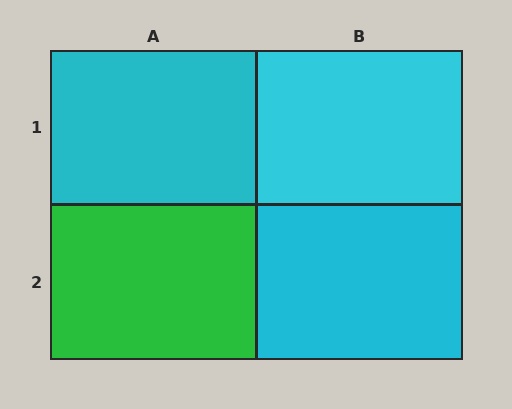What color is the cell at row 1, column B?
Cyan.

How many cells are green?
1 cell is green.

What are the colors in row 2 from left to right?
Green, cyan.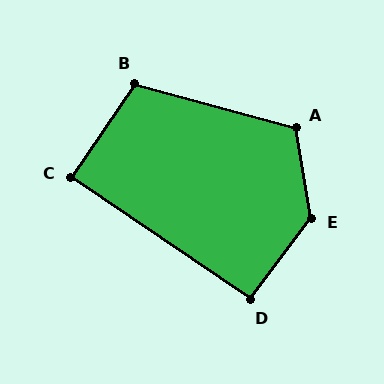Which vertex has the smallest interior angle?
C, at approximately 90 degrees.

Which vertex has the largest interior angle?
E, at approximately 134 degrees.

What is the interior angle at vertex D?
Approximately 93 degrees (approximately right).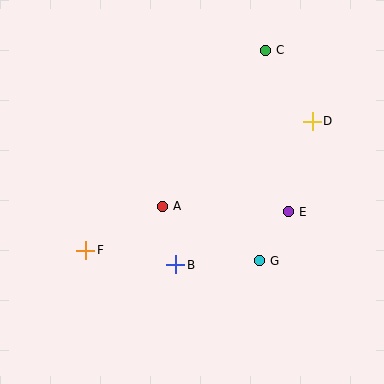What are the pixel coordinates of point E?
Point E is at (288, 212).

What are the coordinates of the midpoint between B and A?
The midpoint between B and A is at (169, 235).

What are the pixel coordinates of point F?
Point F is at (86, 250).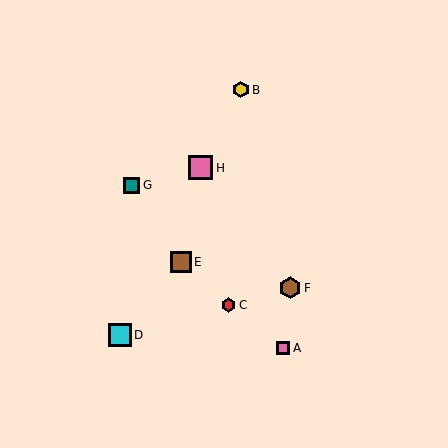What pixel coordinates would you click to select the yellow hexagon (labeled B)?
Click at (241, 90) to select the yellow hexagon B.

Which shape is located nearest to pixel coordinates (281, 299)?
The brown hexagon (labeled F) at (290, 288) is nearest to that location.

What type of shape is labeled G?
Shape G is a teal square.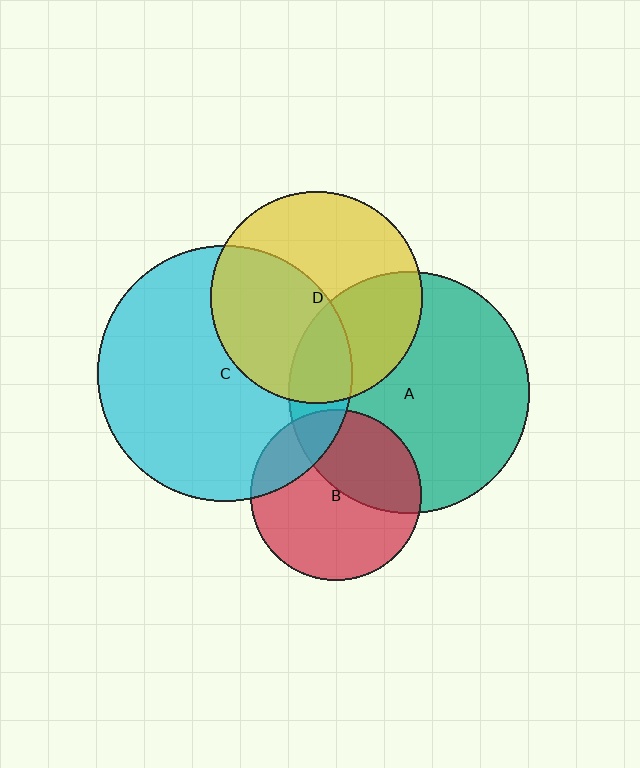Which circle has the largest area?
Circle C (cyan).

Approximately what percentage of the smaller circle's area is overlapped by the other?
Approximately 45%.